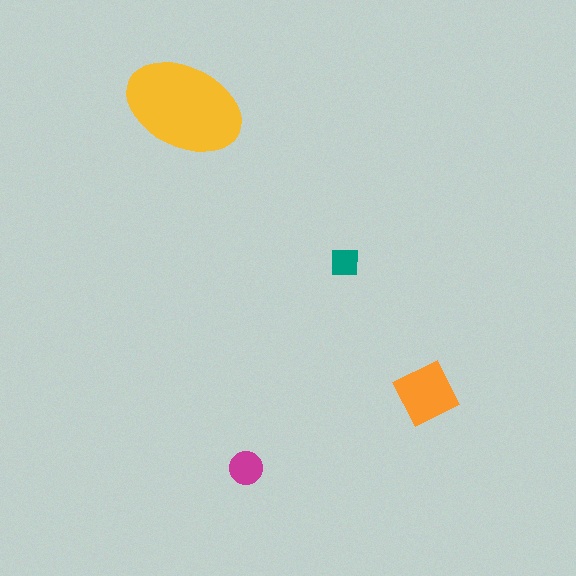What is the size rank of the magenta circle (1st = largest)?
3rd.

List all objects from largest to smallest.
The yellow ellipse, the orange square, the magenta circle, the teal square.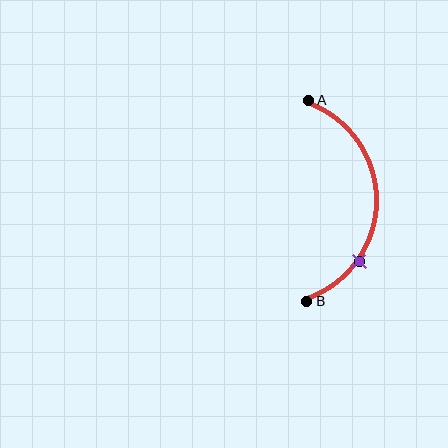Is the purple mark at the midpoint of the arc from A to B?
No. The purple mark lies on the arc but is closer to endpoint B. The arc midpoint would be at the point on the curve equidistant along the arc from both A and B.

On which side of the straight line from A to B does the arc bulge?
The arc bulges to the right of the straight line connecting A and B.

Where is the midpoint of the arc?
The arc midpoint is the point on the curve farthest from the straight line joining A and B. It sits to the right of that line.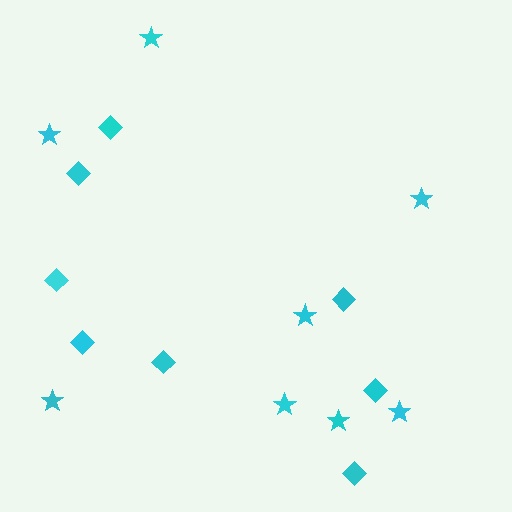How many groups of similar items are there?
There are 2 groups: one group of diamonds (8) and one group of stars (8).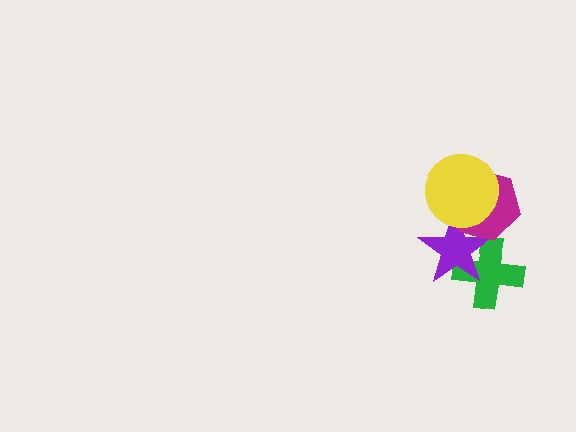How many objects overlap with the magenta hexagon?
2 objects overlap with the magenta hexagon.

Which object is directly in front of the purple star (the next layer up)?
The magenta hexagon is directly in front of the purple star.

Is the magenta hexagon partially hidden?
Yes, it is partially covered by another shape.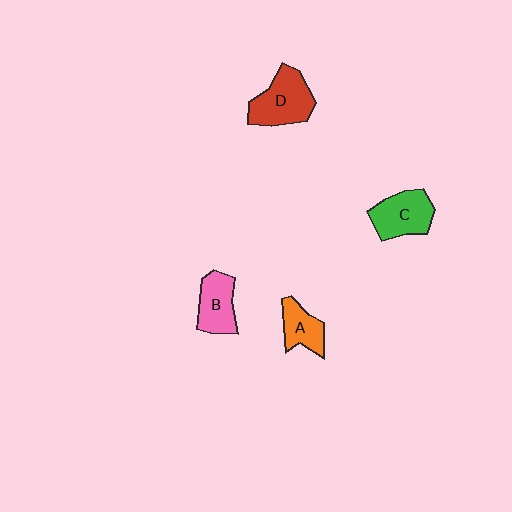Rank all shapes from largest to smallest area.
From largest to smallest: D (red), C (green), B (pink), A (orange).